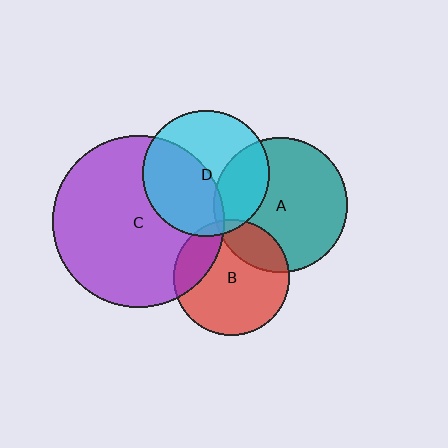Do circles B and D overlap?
Yes.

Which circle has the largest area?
Circle C (purple).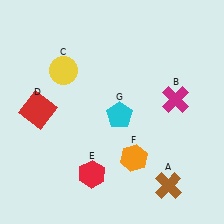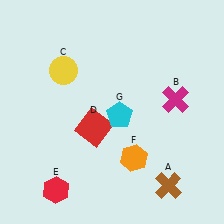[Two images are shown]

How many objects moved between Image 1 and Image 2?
2 objects moved between the two images.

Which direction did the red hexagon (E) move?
The red hexagon (E) moved left.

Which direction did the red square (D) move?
The red square (D) moved right.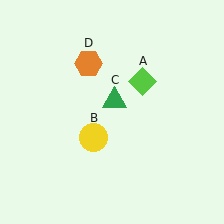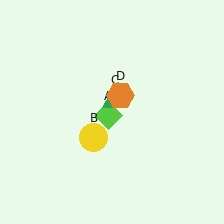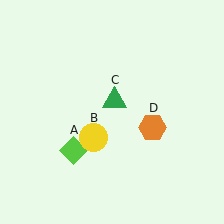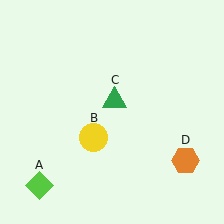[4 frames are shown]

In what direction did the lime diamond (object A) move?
The lime diamond (object A) moved down and to the left.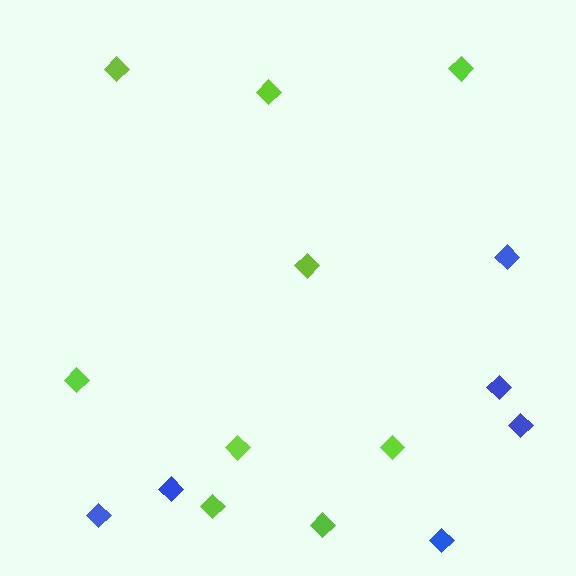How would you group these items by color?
There are 2 groups: one group of blue diamonds (6) and one group of lime diamonds (9).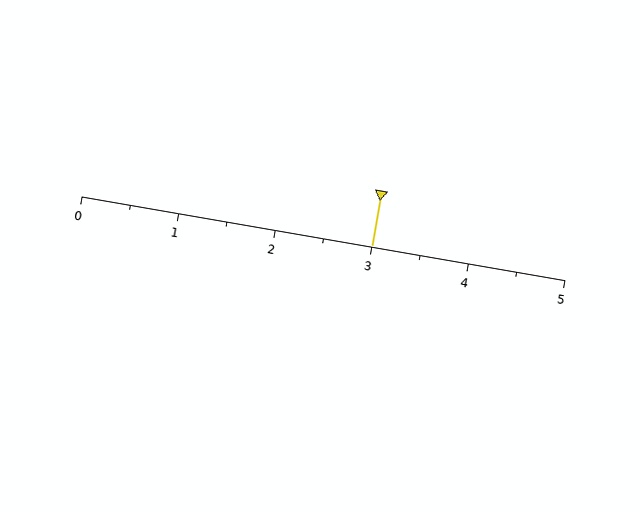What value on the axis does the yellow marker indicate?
The marker indicates approximately 3.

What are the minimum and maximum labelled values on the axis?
The axis runs from 0 to 5.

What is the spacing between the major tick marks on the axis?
The major ticks are spaced 1 apart.